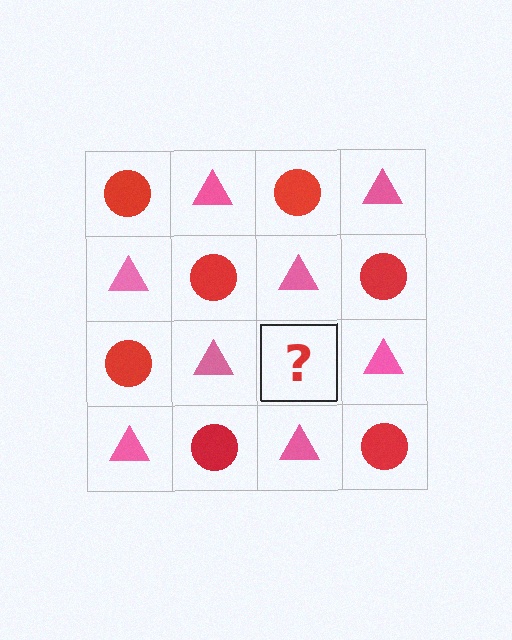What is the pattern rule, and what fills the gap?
The rule is that it alternates red circle and pink triangle in a checkerboard pattern. The gap should be filled with a red circle.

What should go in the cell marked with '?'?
The missing cell should contain a red circle.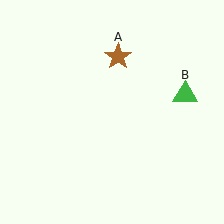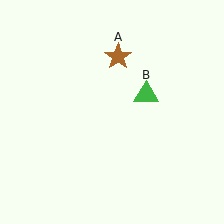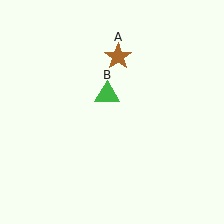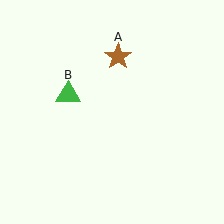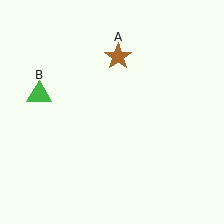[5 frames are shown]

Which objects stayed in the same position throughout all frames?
Brown star (object A) remained stationary.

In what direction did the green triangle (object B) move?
The green triangle (object B) moved left.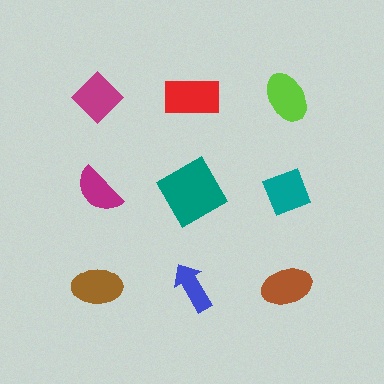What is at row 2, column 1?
A magenta semicircle.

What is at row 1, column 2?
A red rectangle.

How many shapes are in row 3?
3 shapes.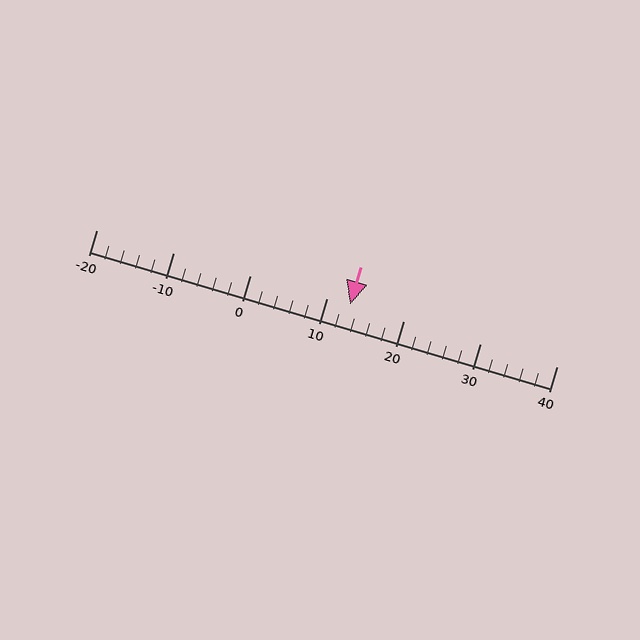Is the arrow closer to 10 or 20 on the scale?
The arrow is closer to 10.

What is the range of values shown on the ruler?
The ruler shows values from -20 to 40.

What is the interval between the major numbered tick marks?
The major tick marks are spaced 10 units apart.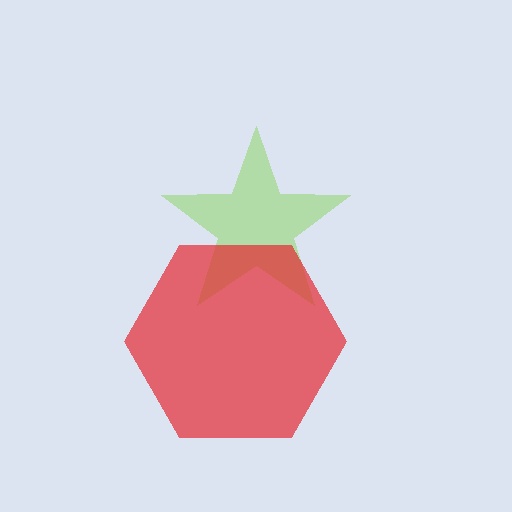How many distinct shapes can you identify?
There are 2 distinct shapes: a lime star, a red hexagon.